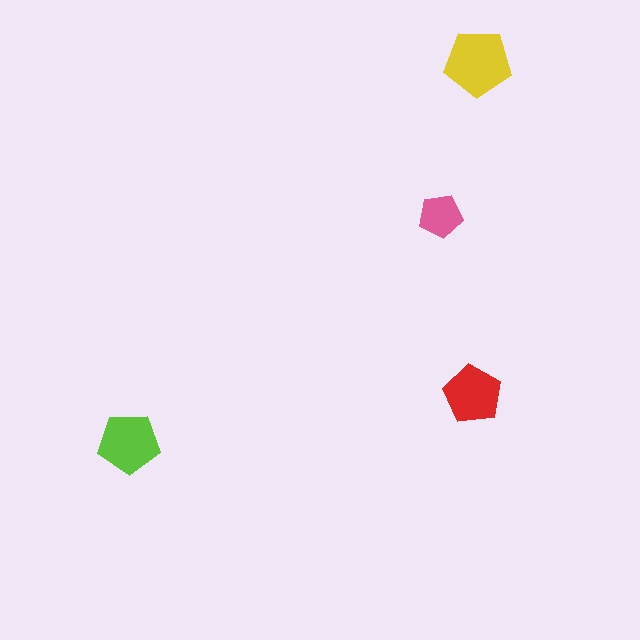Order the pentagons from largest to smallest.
the yellow one, the lime one, the red one, the pink one.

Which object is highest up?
The yellow pentagon is topmost.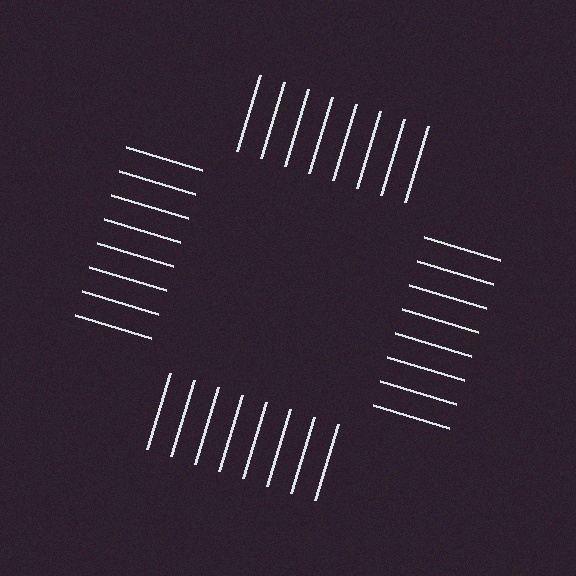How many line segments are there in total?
32 — 8 along each of the 4 edges.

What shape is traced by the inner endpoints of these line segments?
An illusory square — the line segments terminate on its edges but no continuous stroke is drawn.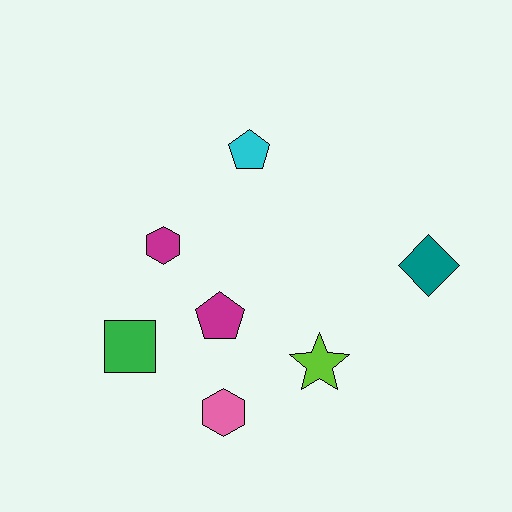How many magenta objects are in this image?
There are 2 magenta objects.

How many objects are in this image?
There are 7 objects.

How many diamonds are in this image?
There is 1 diamond.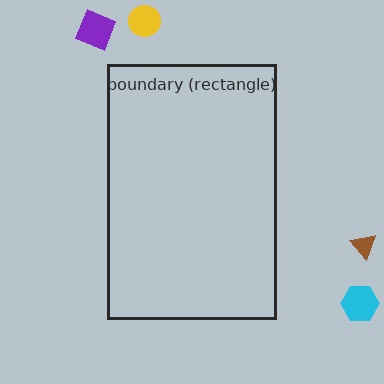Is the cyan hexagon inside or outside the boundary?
Outside.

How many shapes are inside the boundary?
0 inside, 4 outside.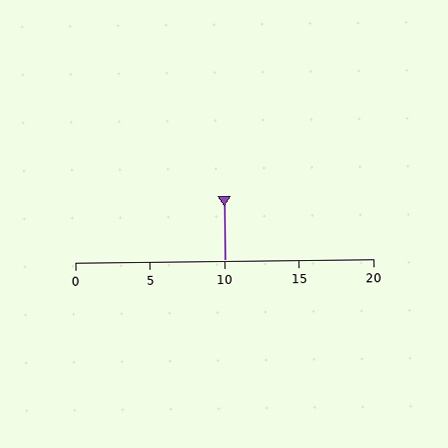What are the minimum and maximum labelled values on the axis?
The axis runs from 0 to 20.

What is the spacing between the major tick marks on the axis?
The major ticks are spaced 5 apart.